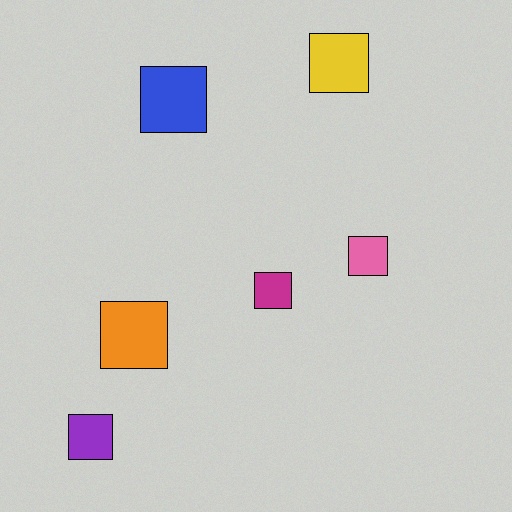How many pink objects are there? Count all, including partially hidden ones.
There is 1 pink object.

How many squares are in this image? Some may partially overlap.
There are 6 squares.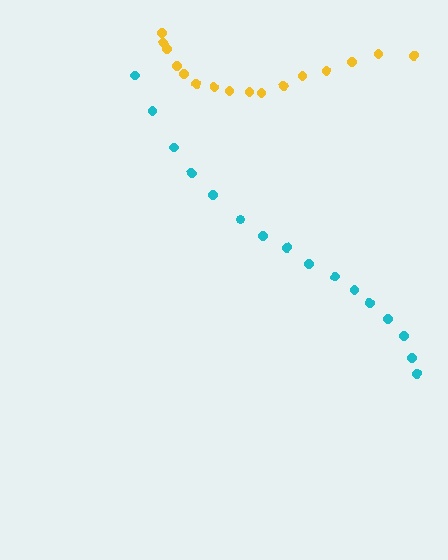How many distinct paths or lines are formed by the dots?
There are 2 distinct paths.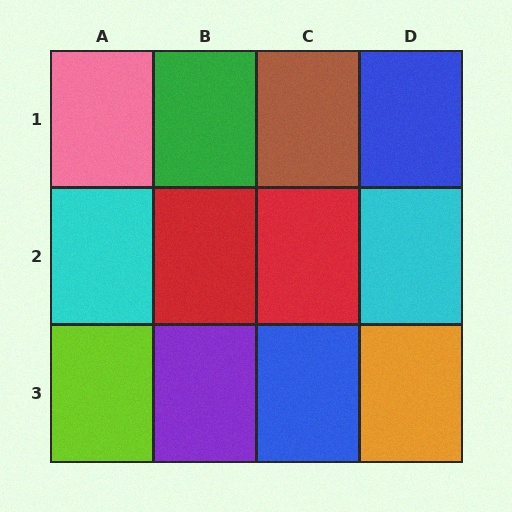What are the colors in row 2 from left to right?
Cyan, red, red, cyan.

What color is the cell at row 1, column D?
Blue.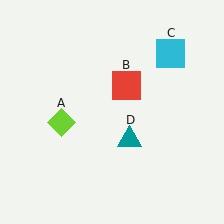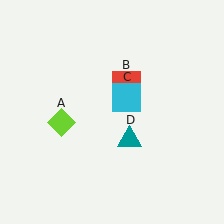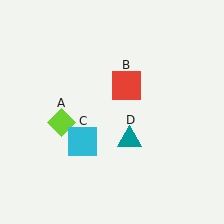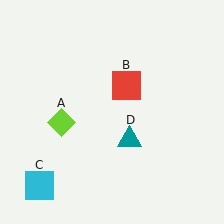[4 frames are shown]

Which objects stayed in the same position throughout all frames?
Lime diamond (object A) and red square (object B) and teal triangle (object D) remained stationary.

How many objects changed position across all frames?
1 object changed position: cyan square (object C).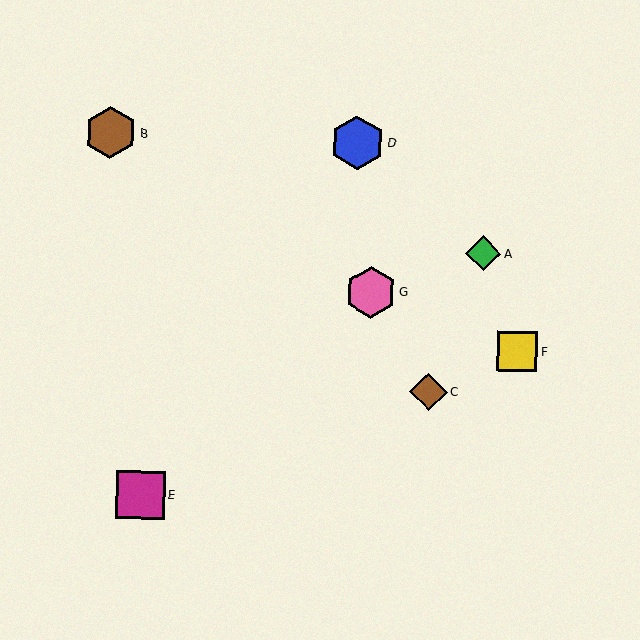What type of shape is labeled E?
Shape E is a magenta square.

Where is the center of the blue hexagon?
The center of the blue hexagon is at (357, 143).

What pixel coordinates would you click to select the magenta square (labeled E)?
Click at (140, 495) to select the magenta square E.